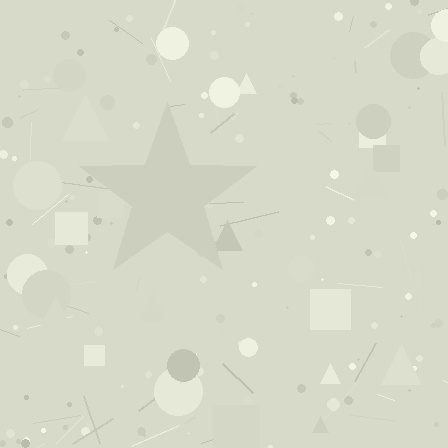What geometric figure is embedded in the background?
A star is embedded in the background.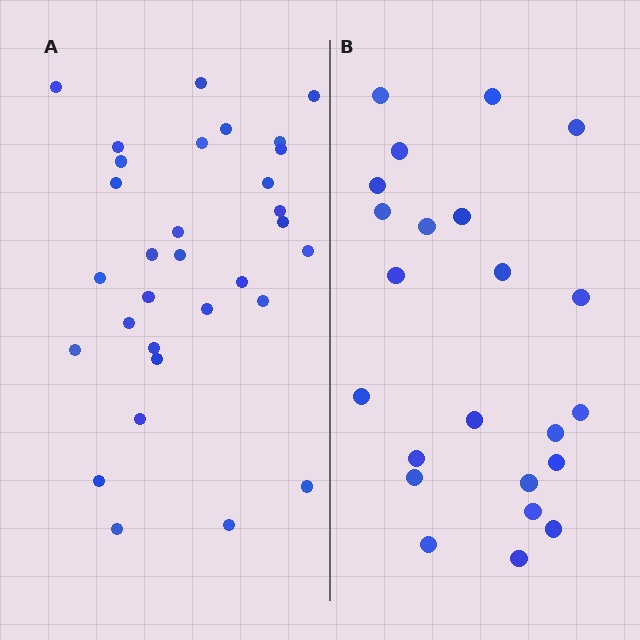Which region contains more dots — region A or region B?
Region A (the left region) has more dots.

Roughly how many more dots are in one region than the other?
Region A has roughly 8 or so more dots than region B.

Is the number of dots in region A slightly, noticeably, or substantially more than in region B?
Region A has noticeably more, but not dramatically so. The ratio is roughly 1.3 to 1.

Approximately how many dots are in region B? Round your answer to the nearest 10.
About 20 dots. (The exact count is 23, which rounds to 20.)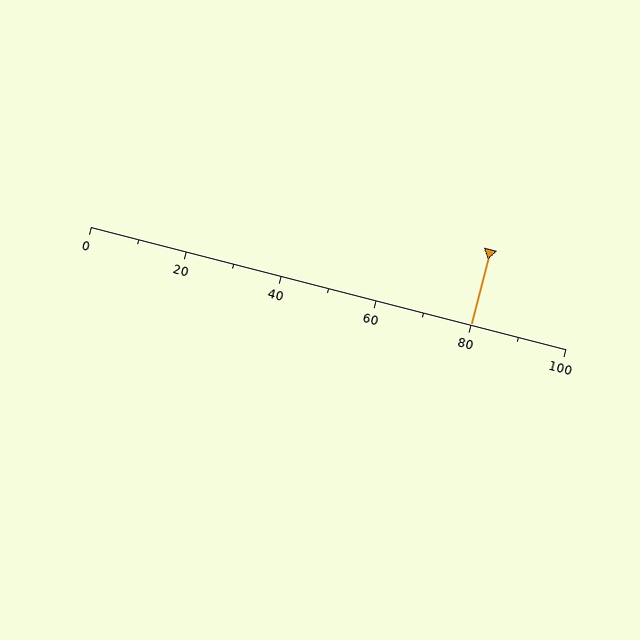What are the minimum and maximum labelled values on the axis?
The axis runs from 0 to 100.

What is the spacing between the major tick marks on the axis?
The major ticks are spaced 20 apart.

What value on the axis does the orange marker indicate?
The marker indicates approximately 80.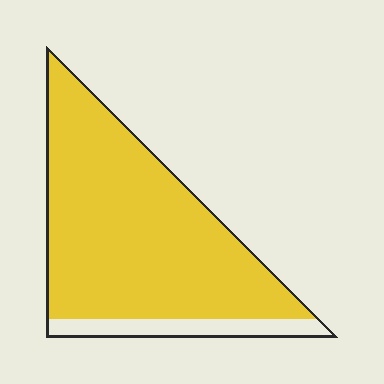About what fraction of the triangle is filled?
About seven eighths (7/8).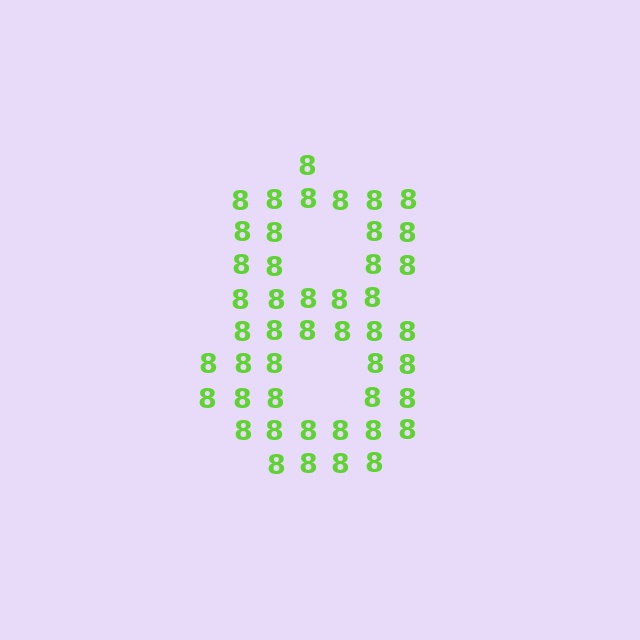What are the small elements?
The small elements are digit 8's.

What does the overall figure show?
The overall figure shows the digit 8.